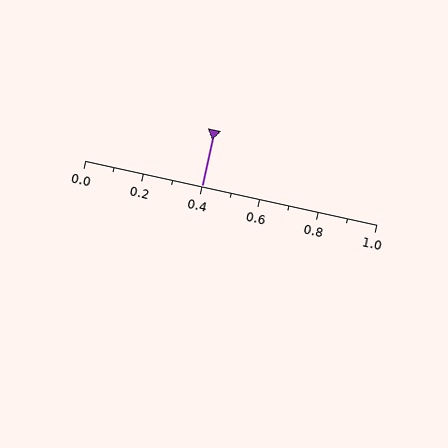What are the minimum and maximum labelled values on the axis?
The axis runs from 0.0 to 1.0.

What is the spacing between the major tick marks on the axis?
The major ticks are spaced 0.2 apart.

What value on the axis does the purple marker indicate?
The marker indicates approximately 0.4.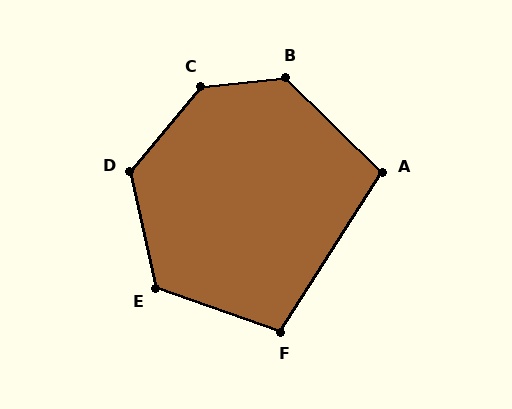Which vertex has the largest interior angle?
C, at approximately 136 degrees.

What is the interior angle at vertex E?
Approximately 122 degrees (obtuse).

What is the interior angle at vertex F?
Approximately 103 degrees (obtuse).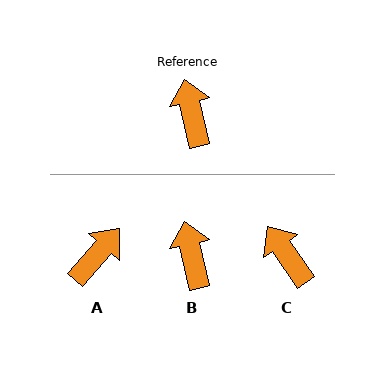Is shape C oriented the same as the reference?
No, it is off by about 22 degrees.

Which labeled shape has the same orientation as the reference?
B.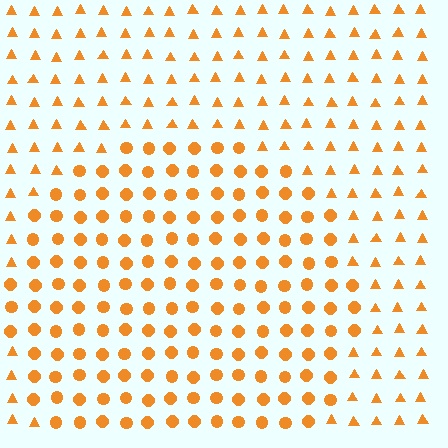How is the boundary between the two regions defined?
The boundary is defined by a change in element shape: circles inside vs. triangles outside. All elements share the same color and spacing.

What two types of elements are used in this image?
The image uses circles inside the circle region and triangles outside it.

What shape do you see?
I see a circle.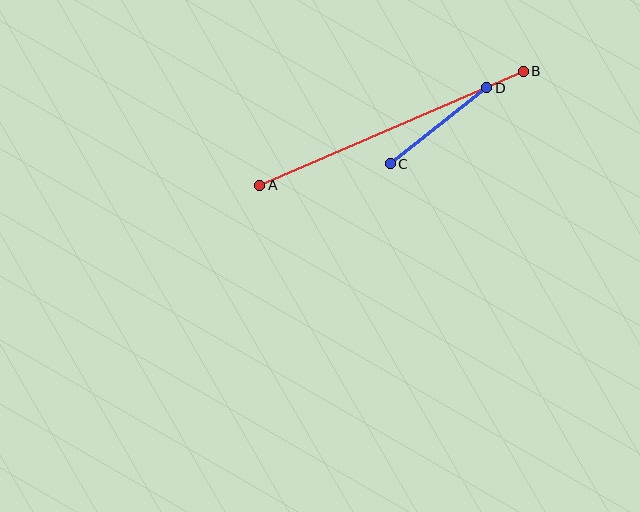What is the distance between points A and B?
The distance is approximately 287 pixels.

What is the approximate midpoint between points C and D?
The midpoint is at approximately (438, 126) pixels.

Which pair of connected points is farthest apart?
Points A and B are farthest apart.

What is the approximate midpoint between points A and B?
The midpoint is at approximately (392, 128) pixels.